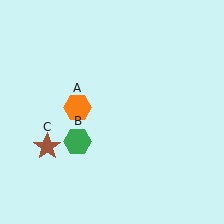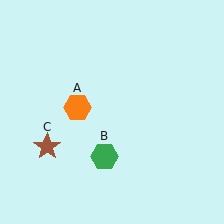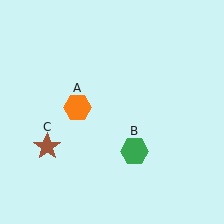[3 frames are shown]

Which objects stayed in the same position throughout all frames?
Orange hexagon (object A) and brown star (object C) remained stationary.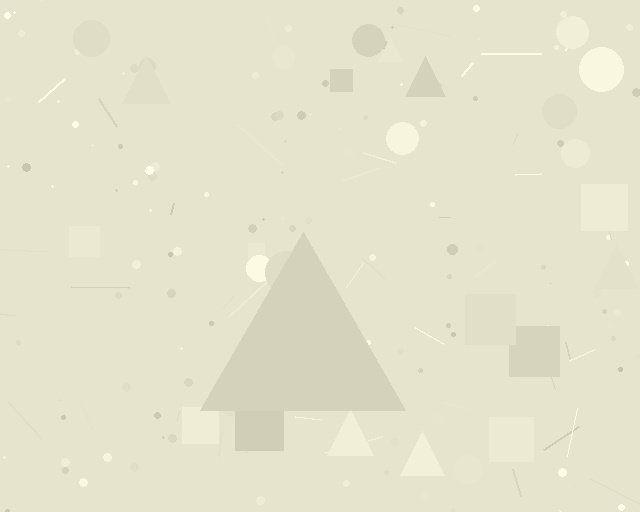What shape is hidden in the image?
A triangle is hidden in the image.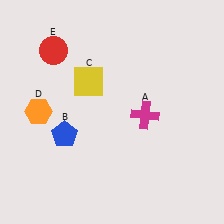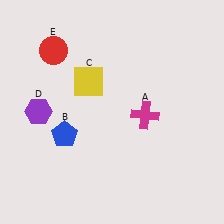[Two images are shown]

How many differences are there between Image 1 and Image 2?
There is 1 difference between the two images.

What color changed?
The hexagon (D) changed from orange in Image 1 to purple in Image 2.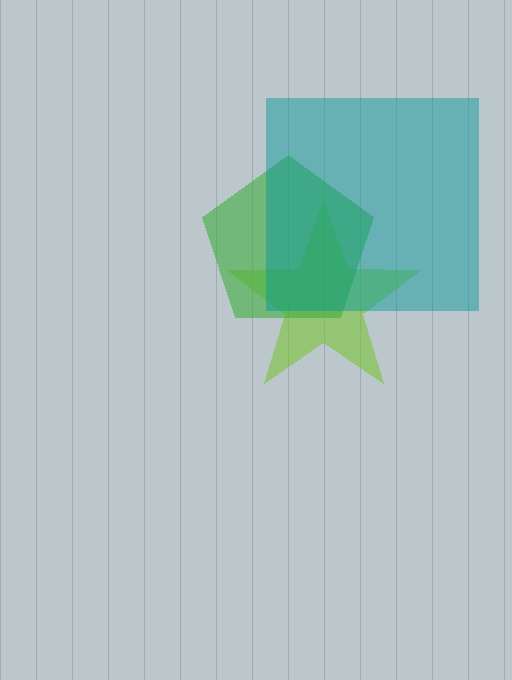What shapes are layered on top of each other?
The layered shapes are: a lime star, a green pentagon, a teal square.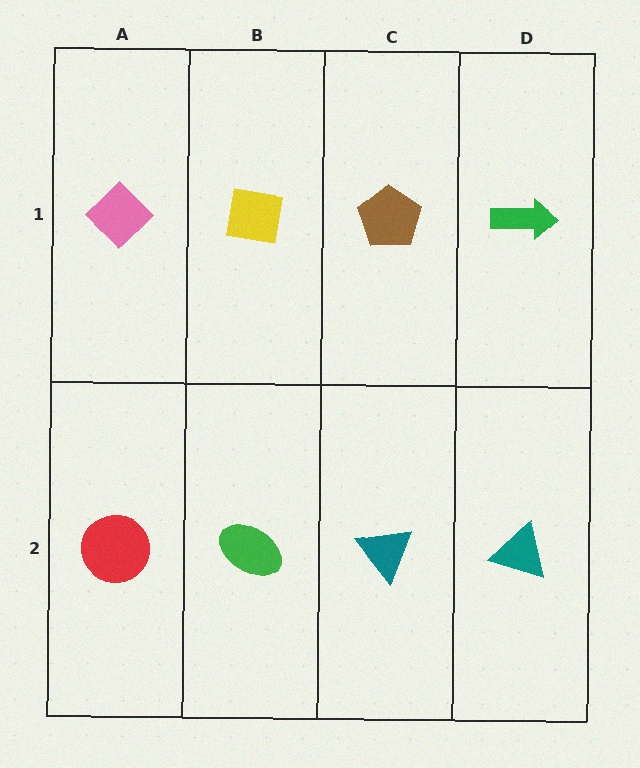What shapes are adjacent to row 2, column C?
A brown pentagon (row 1, column C), a green ellipse (row 2, column B), a teal triangle (row 2, column D).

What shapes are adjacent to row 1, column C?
A teal triangle (row 2, column C), a yellow square (row 1, column B), a green arrow (row 1, column D).